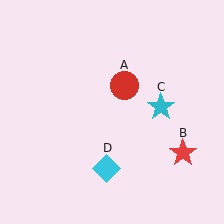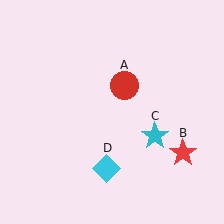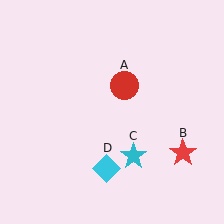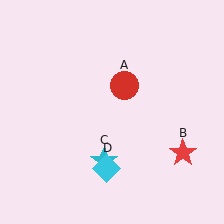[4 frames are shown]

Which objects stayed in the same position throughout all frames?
Red circle (object A) and red star (object B) and cyan diamond (object D) remained stationary.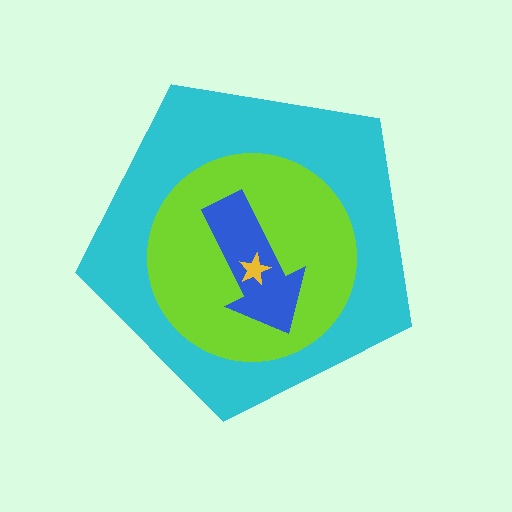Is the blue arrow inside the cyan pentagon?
Yes.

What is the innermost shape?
The yellow star.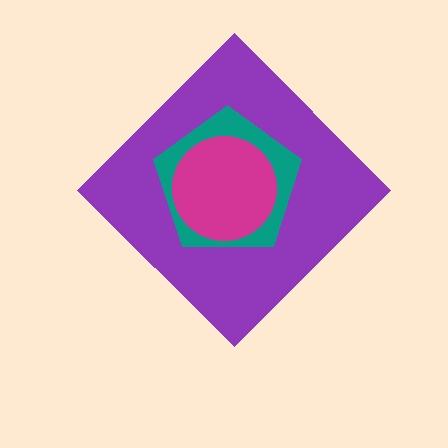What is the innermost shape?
The magenta circle.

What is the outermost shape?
The purple diamond.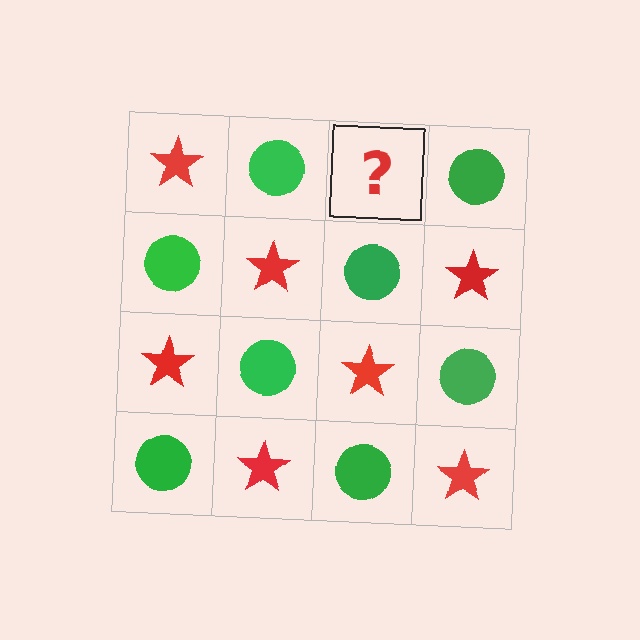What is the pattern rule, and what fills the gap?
The rule is that it alternates red star and green circle in a checkerboard pattern. The gap should be filled with a red star.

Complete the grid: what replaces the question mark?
The question mark should be replaced with a red star.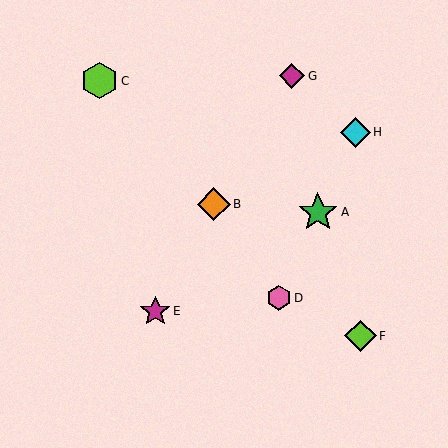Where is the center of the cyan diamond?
The center of the cyan diamond is at (355, 132).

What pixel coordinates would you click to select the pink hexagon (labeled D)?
Click at (279, 298) to select the pink hexagon D.